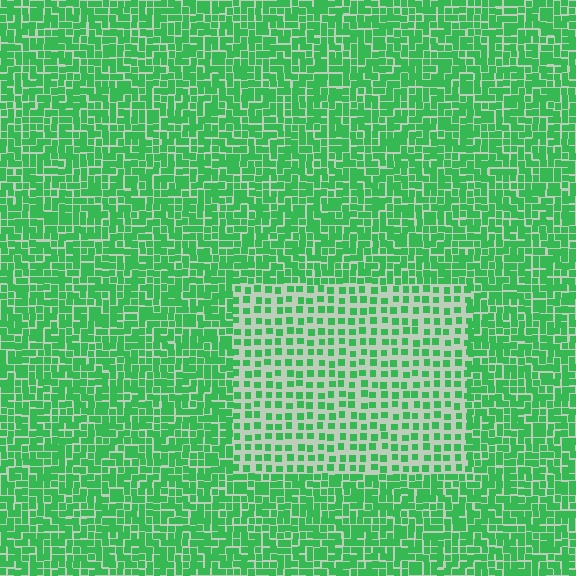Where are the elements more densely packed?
The elements are more densely packed outside the rectangle boundary.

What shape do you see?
I see a rectangle.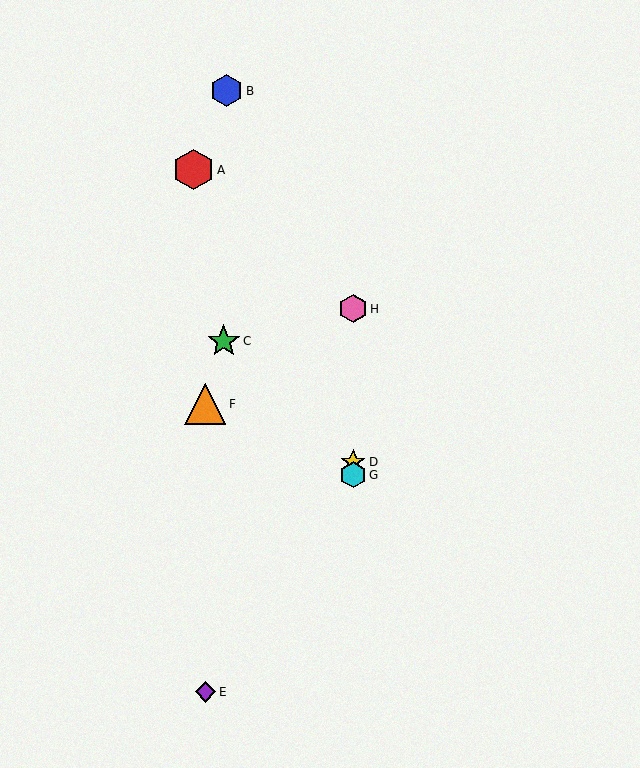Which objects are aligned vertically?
Objects D, G, H are aligned vertically.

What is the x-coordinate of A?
Object A is at x≈193.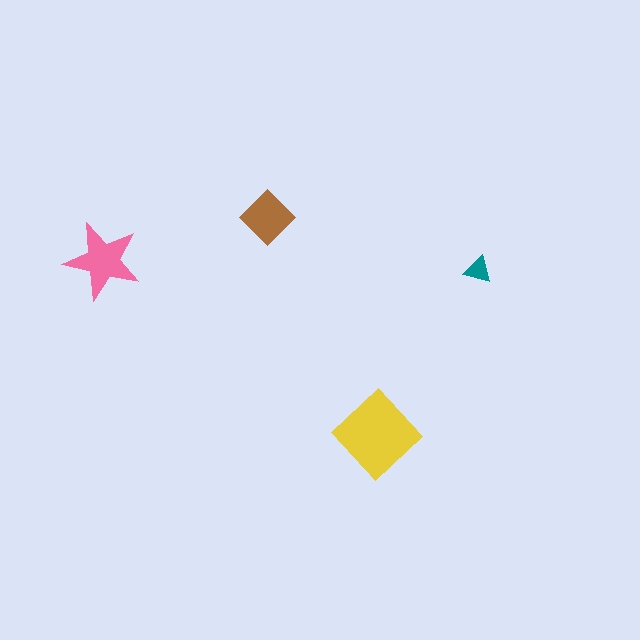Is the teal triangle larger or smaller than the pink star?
Smaller.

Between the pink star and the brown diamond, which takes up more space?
The pink star.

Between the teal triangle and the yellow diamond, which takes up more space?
The yellow diamond.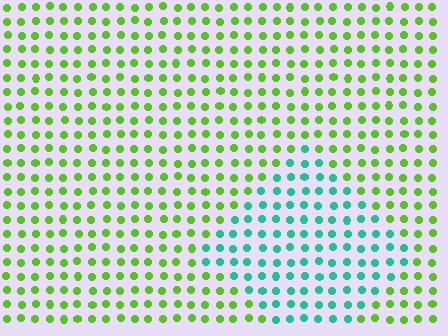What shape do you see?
I see a diamond.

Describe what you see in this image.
The image is filled with small lime elements in a uniform arrangement. A diamond-shaped region is visible where the elements are tinted to a slightly different hue, forming a subtle color boundary.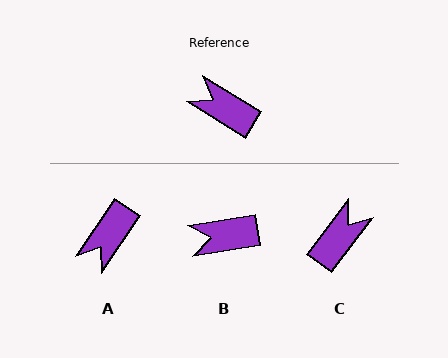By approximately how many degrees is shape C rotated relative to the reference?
Approximately 95 degrees clockwise.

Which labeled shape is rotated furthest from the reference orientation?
C, about 95 degrees away.